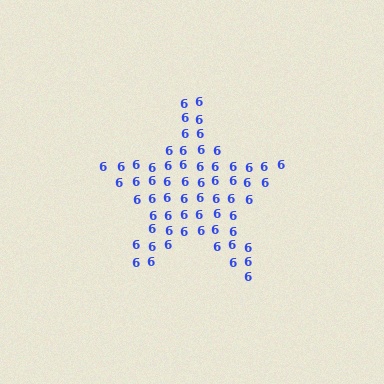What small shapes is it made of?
It is made of small digit 6's.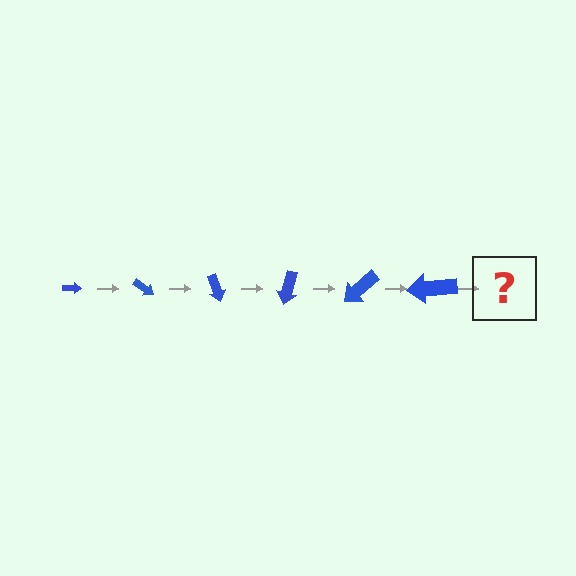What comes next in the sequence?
The next element should be an arrow, larger than the previous one and rotated 210 degrees from the start.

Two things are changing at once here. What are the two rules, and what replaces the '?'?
The two rules are that the arrow grows larger each step and it rotates 35 degrees each step. The '?' should be an arrow, larger than the previous one and rotated 210 degrees from the start.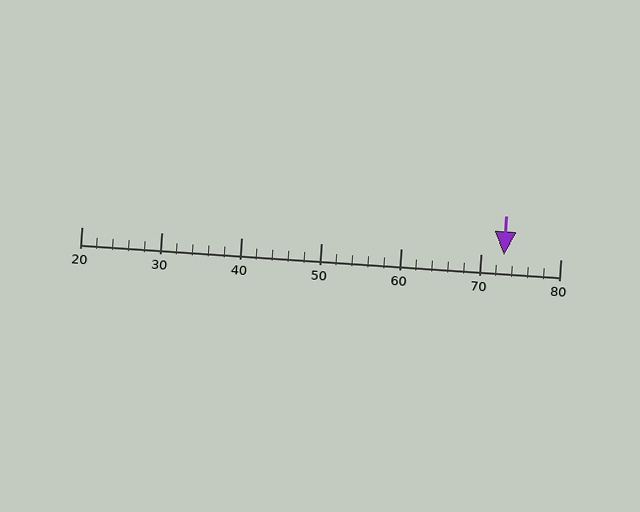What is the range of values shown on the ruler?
The ruler shows values from 20 to 80.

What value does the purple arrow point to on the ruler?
The purple arrow points to approximately 73.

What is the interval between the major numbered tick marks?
The major tick marks are spaced 10 units apart.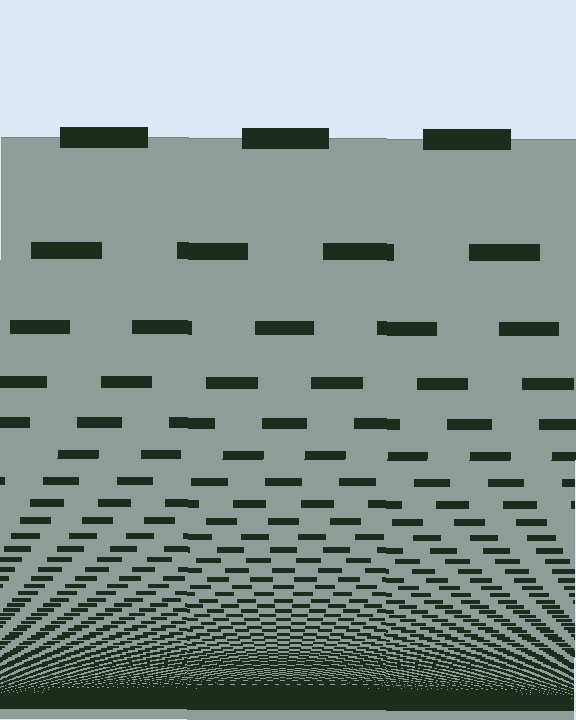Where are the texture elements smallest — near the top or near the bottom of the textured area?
Near the bottom.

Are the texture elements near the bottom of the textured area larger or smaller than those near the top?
Smaller. The gradient is inverted — elements near the bottom are smaller and denser.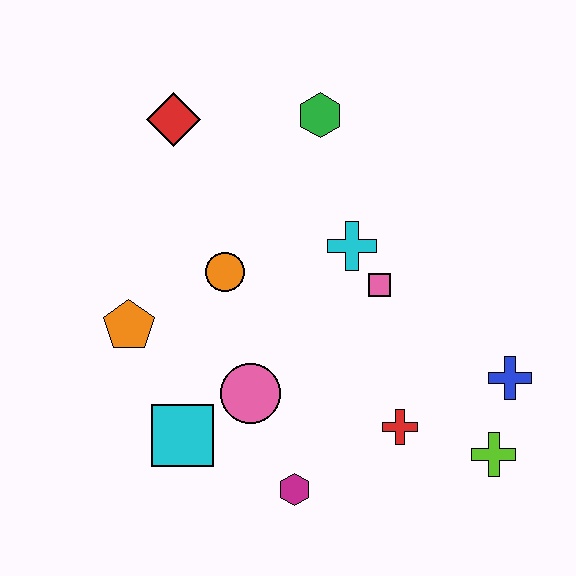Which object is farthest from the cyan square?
The green hexagon is farthest from the cyan square.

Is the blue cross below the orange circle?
Yes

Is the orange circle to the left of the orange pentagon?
No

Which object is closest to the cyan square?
The pink circle is closest to the cyan square.